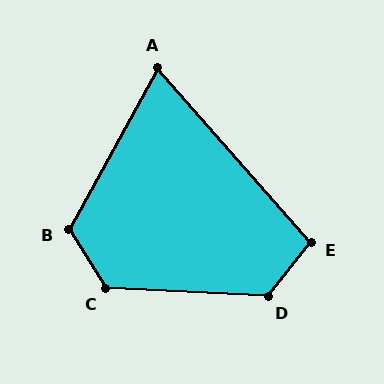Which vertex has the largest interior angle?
D, at approximately 125 degrees.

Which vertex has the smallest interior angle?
A, at approximately 70 degrees.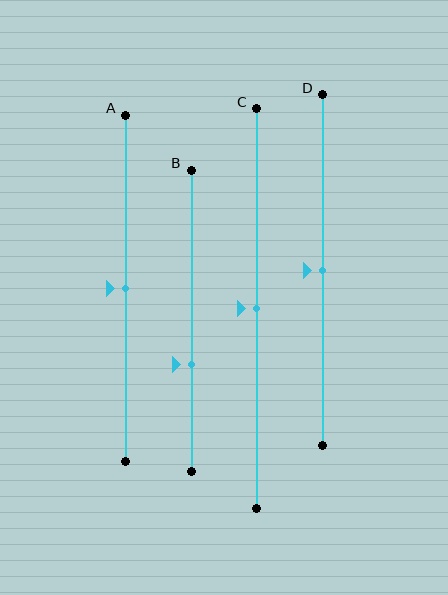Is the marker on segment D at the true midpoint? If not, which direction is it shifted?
Yes, the marker on segment D is at the true midpoint.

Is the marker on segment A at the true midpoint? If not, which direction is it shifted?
Yes, the marker on segment A is at the true midpoint.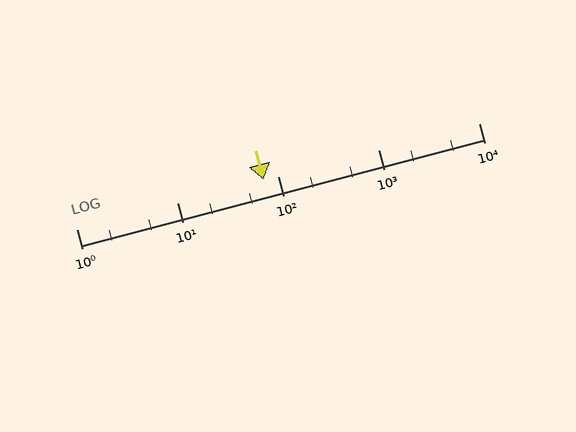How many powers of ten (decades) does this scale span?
The scale spans 4 decades, from 1 to 10000.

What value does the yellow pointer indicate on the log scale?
The pointer indicates approximately 73.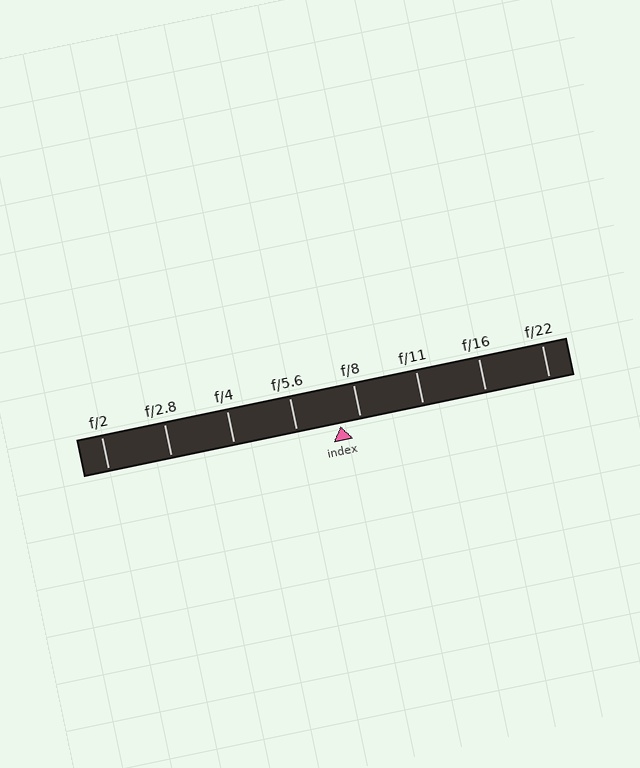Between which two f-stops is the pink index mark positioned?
The index mark is between f/5.6 and f/8.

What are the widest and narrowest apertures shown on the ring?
The widest aperture shown is f/2 and the narrowest is f/22.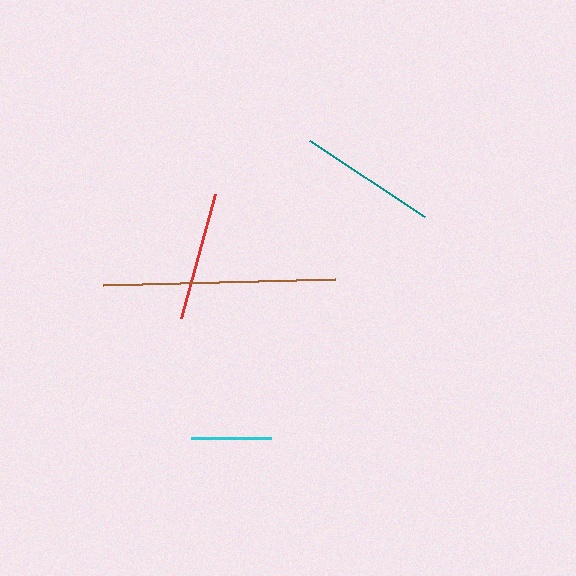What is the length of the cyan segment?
The cyan segment is approximately 80 pixels long.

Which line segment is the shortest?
The cyan line is the shortest at approximately 80 pixels.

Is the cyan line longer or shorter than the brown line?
The brown line is longer than the cyan line.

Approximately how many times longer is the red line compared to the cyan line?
The red line is approximately 1.6 times the length of the cyan line.